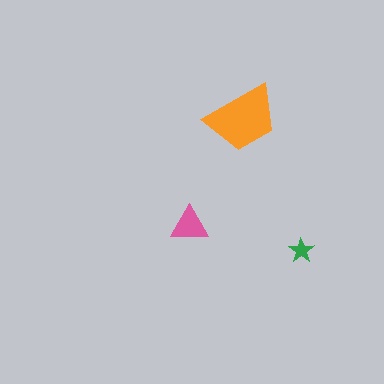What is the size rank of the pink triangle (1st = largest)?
2nd.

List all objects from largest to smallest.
The orange trapezoid, the pink triangle, the green star.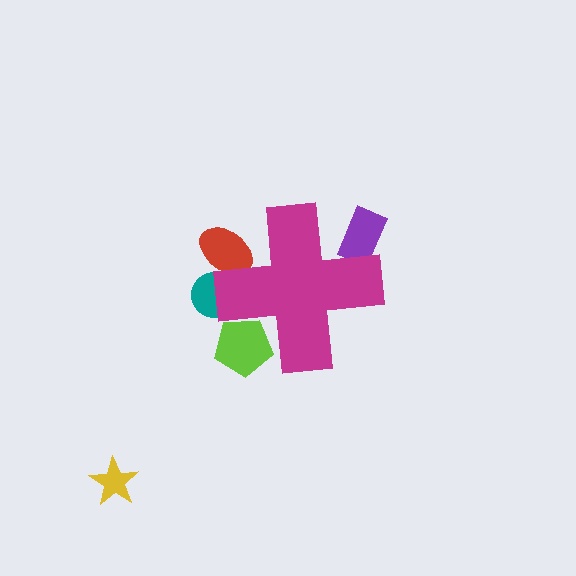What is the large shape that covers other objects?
A magenta cross.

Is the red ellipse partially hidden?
Yes, the red ellipse is partially hidden behind the magenta cross.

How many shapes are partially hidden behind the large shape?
4 shapes are partially hidden.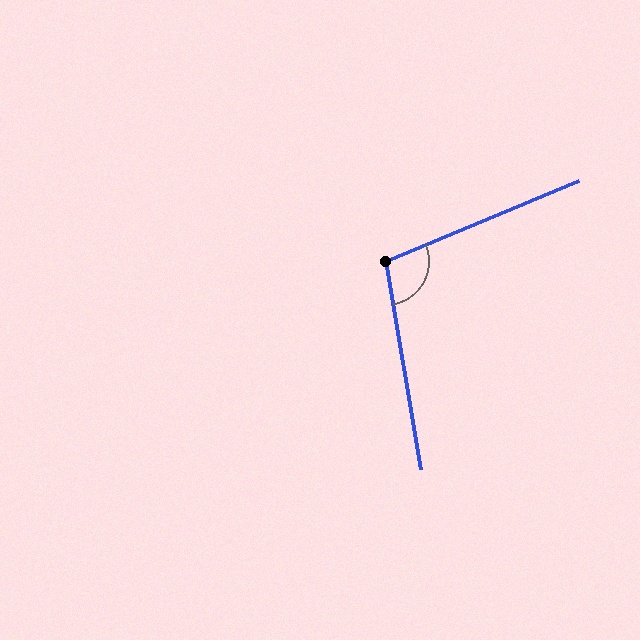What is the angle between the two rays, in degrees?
Approximately 103 degrees.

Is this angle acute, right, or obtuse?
It is obtuse.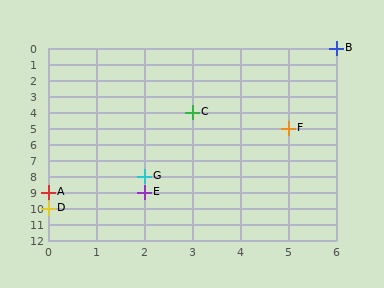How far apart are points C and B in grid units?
Points C and B are 3 columns and 4 rows apart (about 5.0 grid units diagonally).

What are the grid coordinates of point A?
Point A is at grid coordinates (0, 9).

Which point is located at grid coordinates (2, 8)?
Point G is at (2, 8).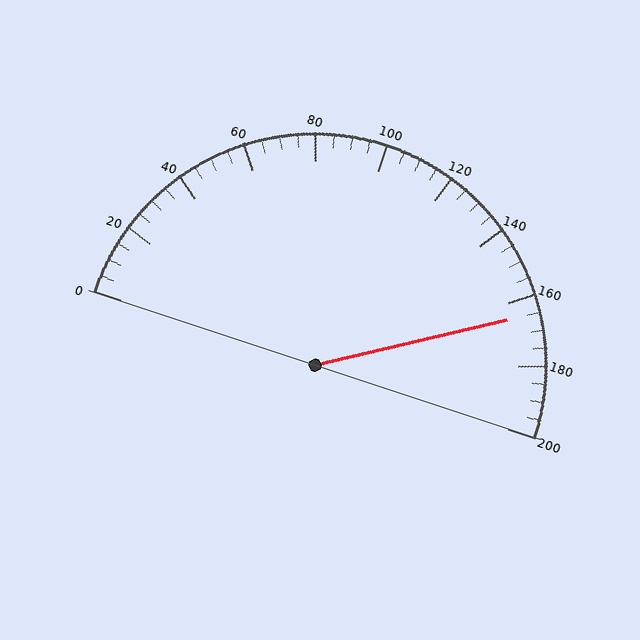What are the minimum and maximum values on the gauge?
The gauge ranges from 0 to 200.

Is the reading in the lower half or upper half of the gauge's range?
The reading is in the upper half of the range (0 to 200).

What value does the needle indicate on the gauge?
The needle indicates approximately 165.